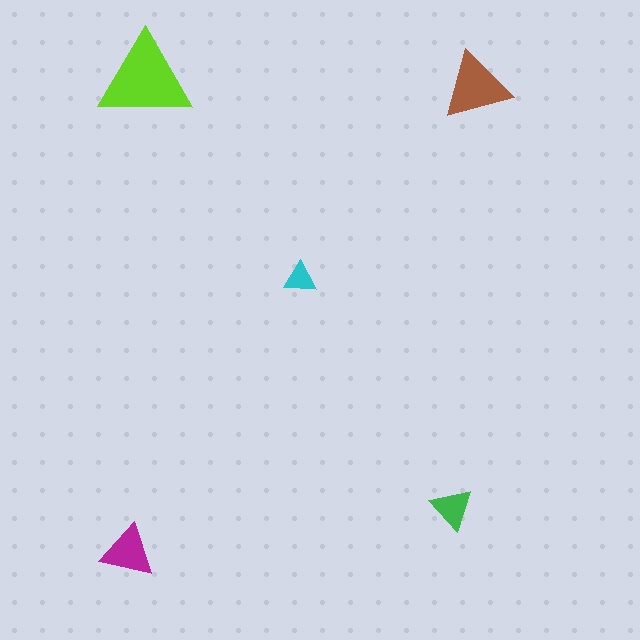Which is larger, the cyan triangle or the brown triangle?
The brown one.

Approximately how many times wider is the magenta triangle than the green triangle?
About 1.5 times wider.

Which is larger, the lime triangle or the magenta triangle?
The lime one.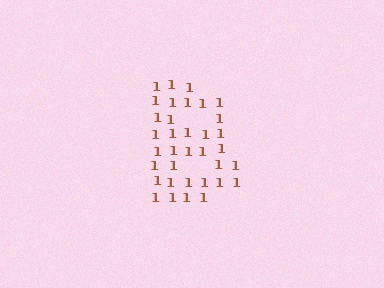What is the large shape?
The large shape is the letter B.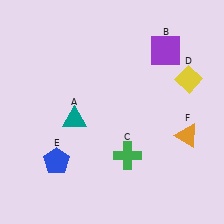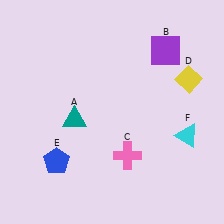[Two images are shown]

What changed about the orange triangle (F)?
In Image 1, F is orange. In Image 2, it changed to cyan.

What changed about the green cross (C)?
In Image 1, C is green. In Image 2, it changed to pink.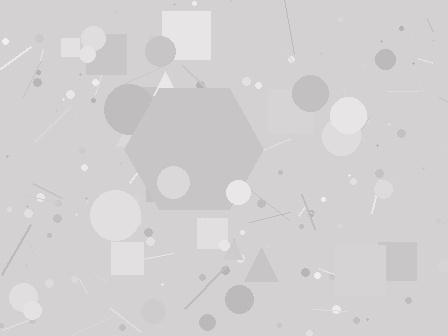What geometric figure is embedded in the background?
A hexagon is embedded in the background.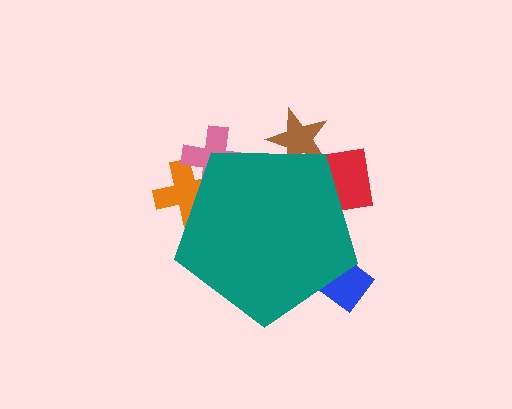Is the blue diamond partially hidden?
Yes, the blue diamond is partially hidden behind the teal pentagon.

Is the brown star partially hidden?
Yes, the brown star is partially hidden behind the teal pentagon.